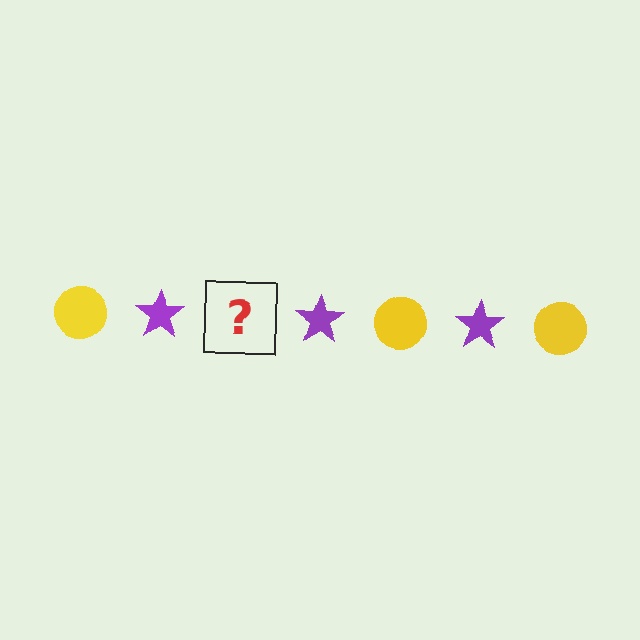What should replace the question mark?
The question mark should be replaced with a yellow circle.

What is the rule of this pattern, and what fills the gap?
The rule is that the pattern alternates between yellow circle and purple star. The gap should be filled with a yellow circle.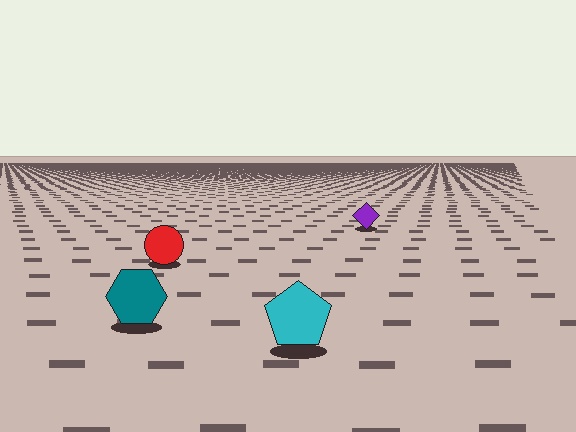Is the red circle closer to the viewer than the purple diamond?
Yes. The red circle is closer — you can tell from the texture gradient: the ground texture is coarser near it.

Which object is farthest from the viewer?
The purple diamond is farthest from the viewer. It appears smaller and the ground texture around it is denser.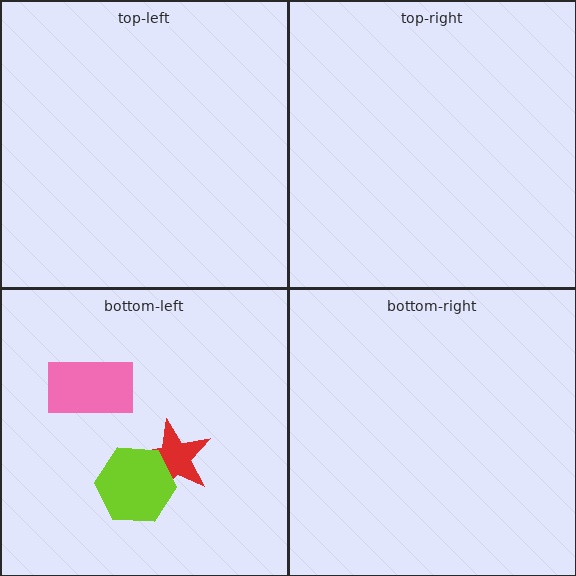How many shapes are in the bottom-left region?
3.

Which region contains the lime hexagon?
The bottom-left region.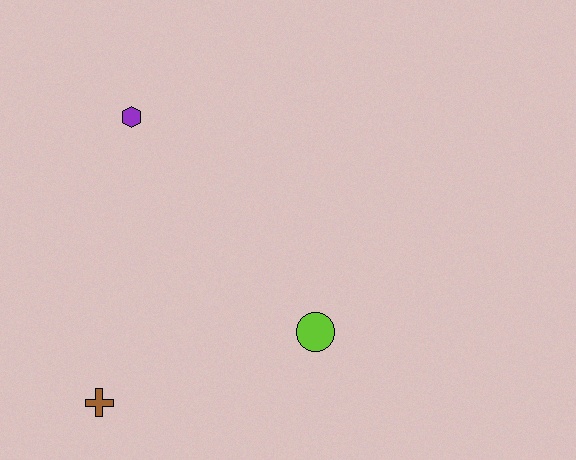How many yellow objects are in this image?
There are no yellow objects.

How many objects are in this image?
There are 3 objects.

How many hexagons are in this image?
There is 1 hexagon.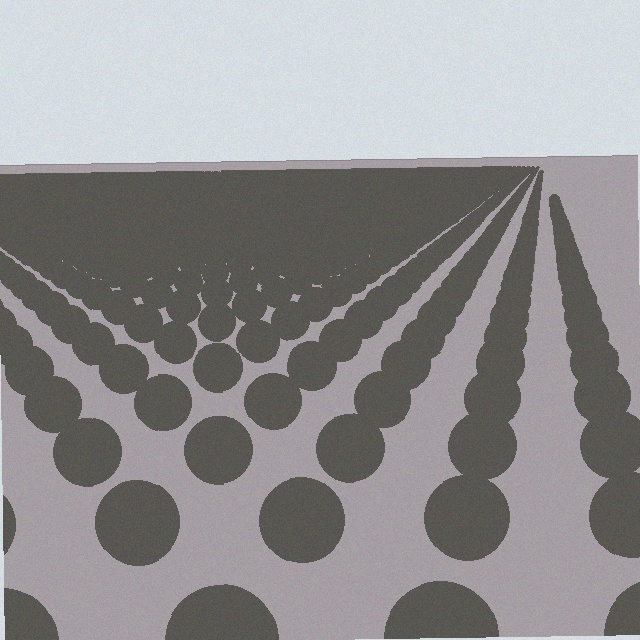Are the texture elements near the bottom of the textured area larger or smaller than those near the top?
Larger. Near the bottom, elements are closer to the viewer and appear at a bigger on-screen size.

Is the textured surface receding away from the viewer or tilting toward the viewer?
The surface is receding away from the viewer. Texture elements get smaller and denser toward the top.